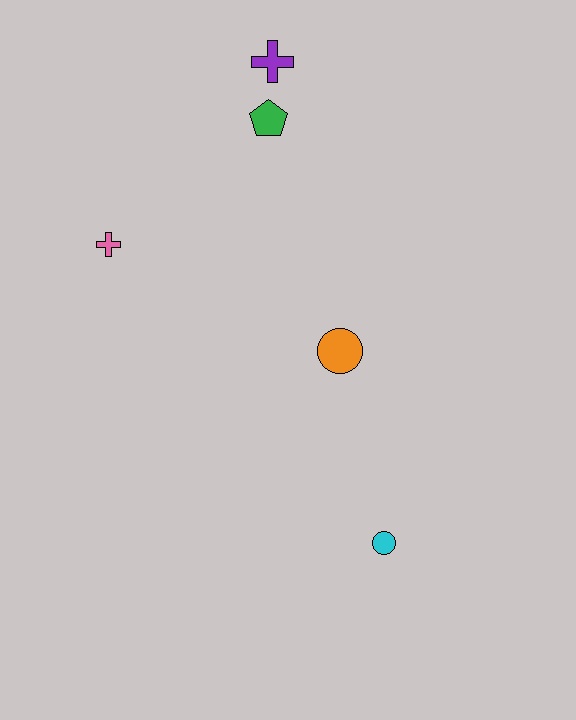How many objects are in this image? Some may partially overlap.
There are 5 objects.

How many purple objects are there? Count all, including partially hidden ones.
There is 1 purple object.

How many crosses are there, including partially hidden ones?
There are 2 crosses.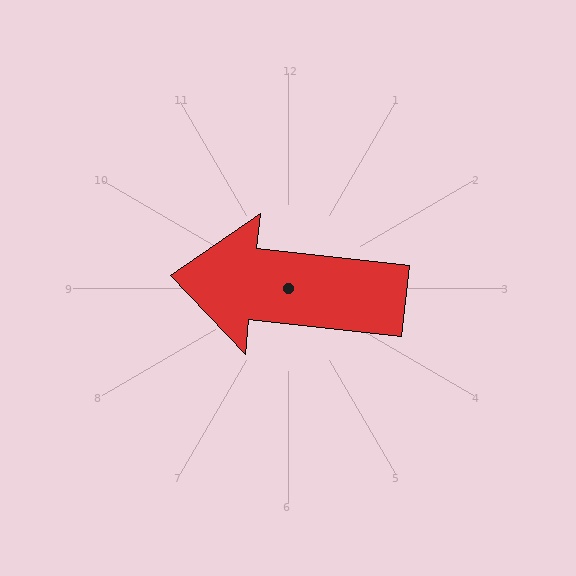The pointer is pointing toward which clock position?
Roughly 9 o'clock.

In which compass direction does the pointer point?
West.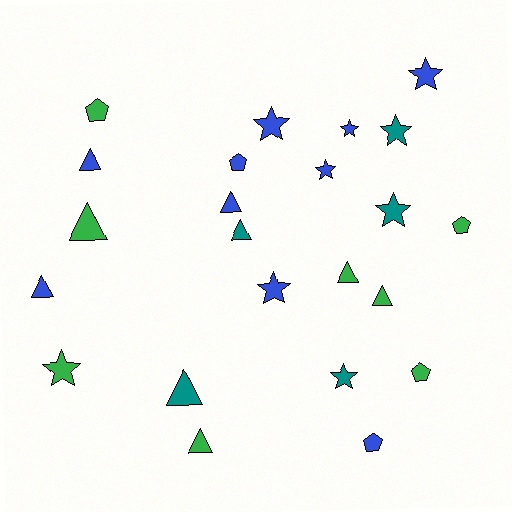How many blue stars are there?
There are 5 blue stars.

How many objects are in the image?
There are 23 objects.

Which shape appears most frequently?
Triangle, with 9 objects.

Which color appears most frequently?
Blue, with 10 objects.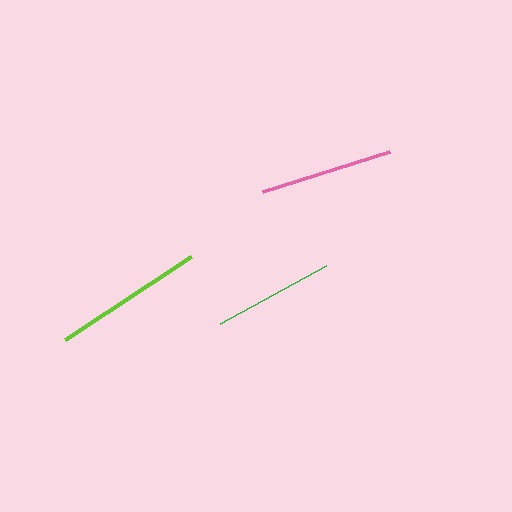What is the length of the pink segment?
The pink segment is approximately 134 pixels long.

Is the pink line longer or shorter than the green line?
The pink line is longer than the green line.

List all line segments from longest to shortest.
From longest to shortest: lime, pink, green.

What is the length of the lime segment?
The lime segment is approximately 151 pixels long.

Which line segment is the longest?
The lime line is the longest at approximately 151 pixels.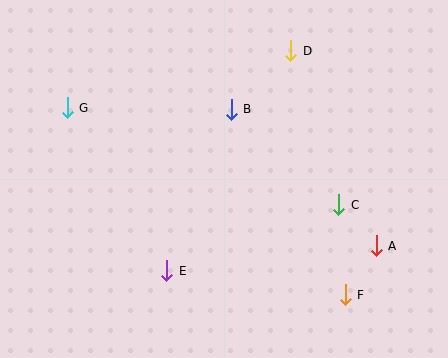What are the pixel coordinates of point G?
Point G is at (67, 108).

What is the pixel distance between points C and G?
The distance between C and G is 288 pixels.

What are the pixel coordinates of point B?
Point B is at (231, 109).